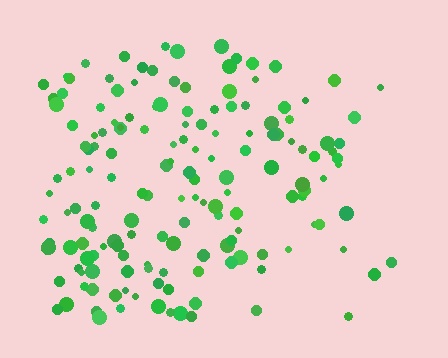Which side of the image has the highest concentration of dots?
The left.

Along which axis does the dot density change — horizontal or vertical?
Horizontal.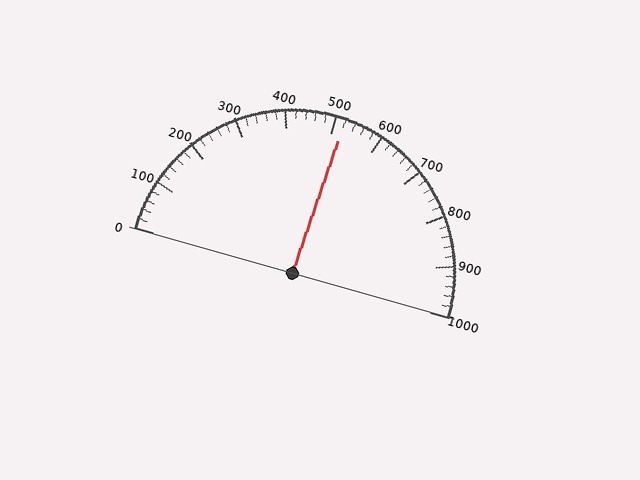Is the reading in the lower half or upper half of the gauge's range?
The reading is in the upper half of the range (0 to 1000).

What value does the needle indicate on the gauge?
The needle indicates approximately 520.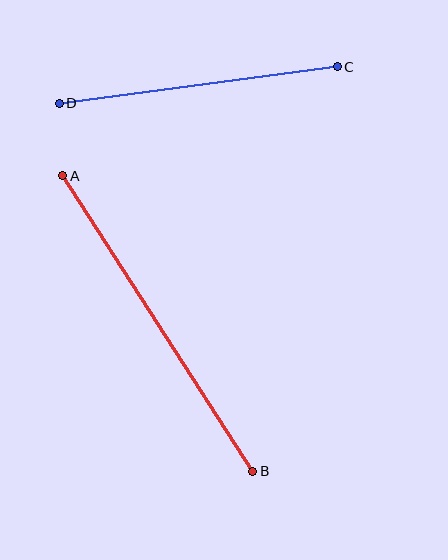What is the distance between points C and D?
The distance is approximately 280 pixels.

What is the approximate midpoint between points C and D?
The midpoint is at approximately (198, 85) pixels.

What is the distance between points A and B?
The distance is approximately 351 pixels.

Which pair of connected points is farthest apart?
Points A and B are farthest apart.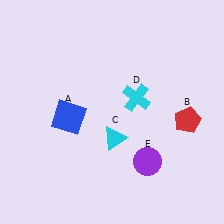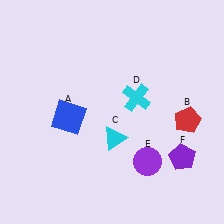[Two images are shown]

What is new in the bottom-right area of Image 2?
A purple pentagon (F) was added in the bottom-right area of Image 2.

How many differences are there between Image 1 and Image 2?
There is 1 difference between the two images.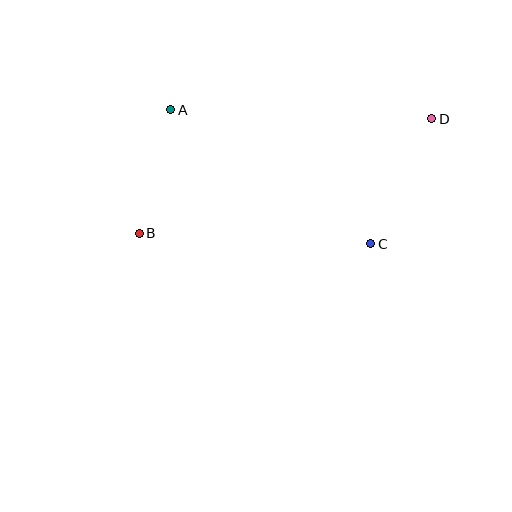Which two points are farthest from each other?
Points B and D are farthest from each other.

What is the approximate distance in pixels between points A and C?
The distance between A and C is approximately 241 pixels.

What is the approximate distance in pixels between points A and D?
The distance between A and D is approximately 261 pixels.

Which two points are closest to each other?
Points A and B are closest to each other.